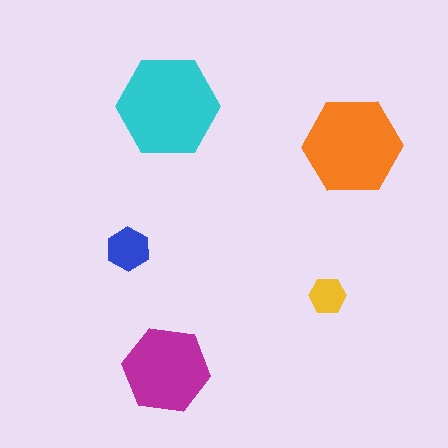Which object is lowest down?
The magenta hexagon is bottommost.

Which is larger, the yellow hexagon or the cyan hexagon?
The cyan one.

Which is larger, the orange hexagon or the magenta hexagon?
The orange one.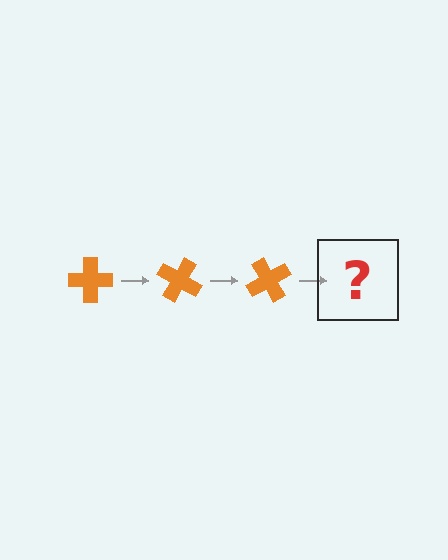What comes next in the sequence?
The next element should be an orange cross rotated 90 degrees.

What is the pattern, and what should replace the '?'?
The pattern is that the cross rotates 30 degrees each step. The '?' should be an orange cross rotated 90 degrees.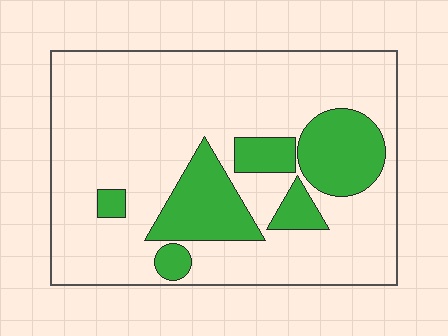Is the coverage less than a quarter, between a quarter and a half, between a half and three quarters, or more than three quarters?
Less than a quarter.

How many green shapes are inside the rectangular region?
6.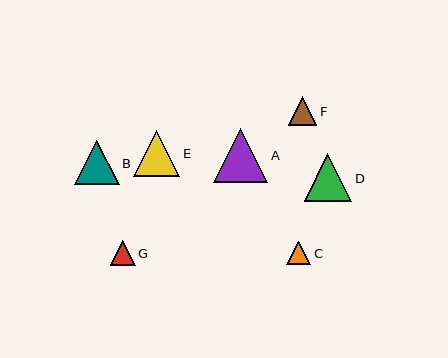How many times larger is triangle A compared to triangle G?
Triangle A is approximately 2.2 times the size of triangle G.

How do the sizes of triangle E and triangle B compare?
Triangle E and triangle B are approximately the same size.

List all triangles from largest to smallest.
From largest to smallest: A, D, E, B, F, G, C.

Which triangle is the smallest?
Triangle C is the smallest with a size of approximately 24 pixels.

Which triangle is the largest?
Triangle A is the largest with a size of approximately 54 pixels.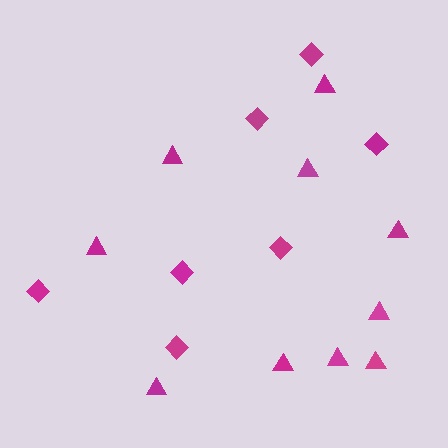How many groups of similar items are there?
There are 2 groups: one group of diamonds (7) and one group of triangles (10).